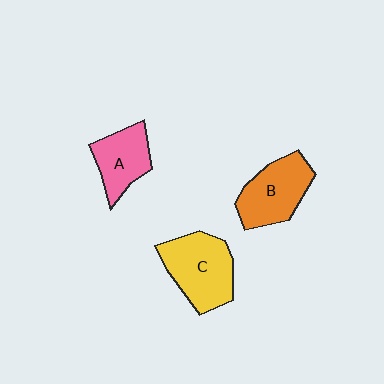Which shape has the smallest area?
Shape A (pink).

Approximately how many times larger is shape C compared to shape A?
Approximately 1.4 times.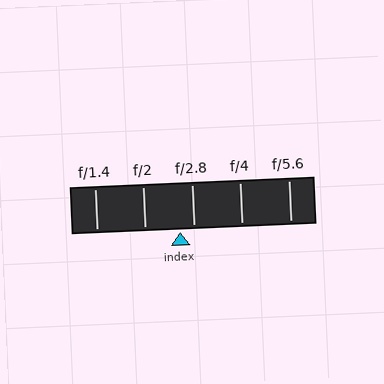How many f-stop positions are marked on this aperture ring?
There are 5 f-stop positions marked.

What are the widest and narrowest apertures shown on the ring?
The widest aperture shown is f/1.4 and the narrowest is f/5.6.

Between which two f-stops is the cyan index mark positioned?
The index mark is between f/2 and f/2.8.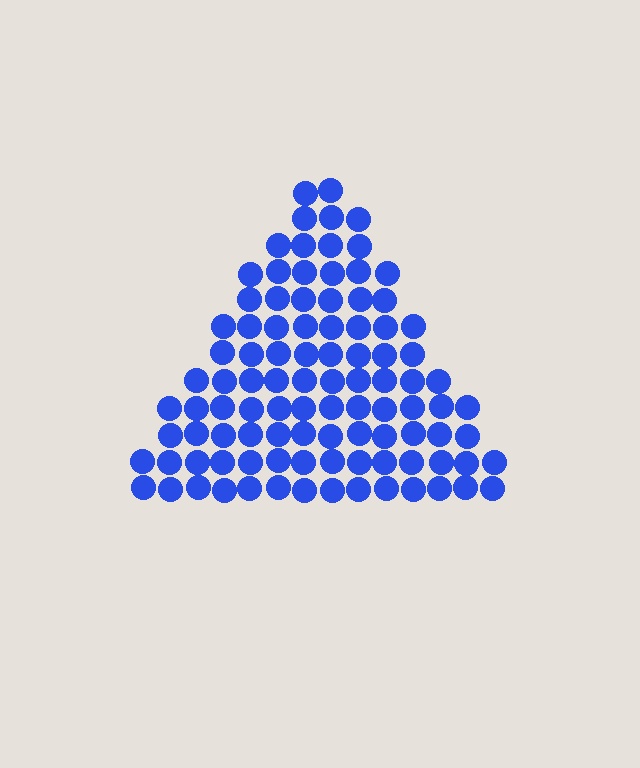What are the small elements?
The small elements are circles.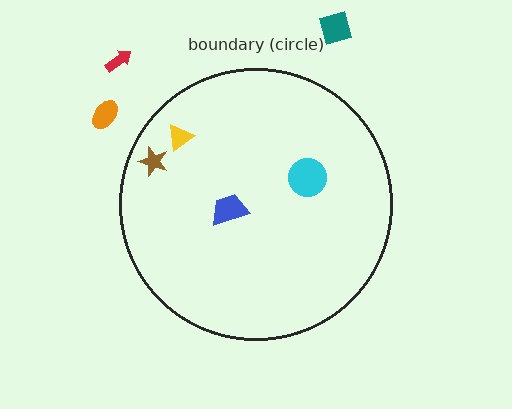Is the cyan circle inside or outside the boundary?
Inside.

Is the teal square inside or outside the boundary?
Outside.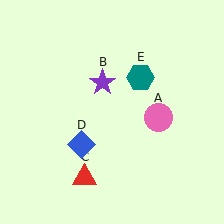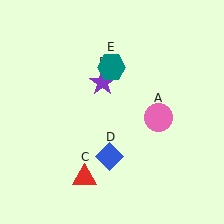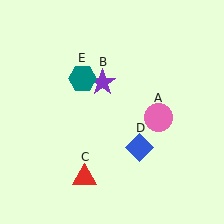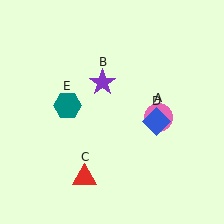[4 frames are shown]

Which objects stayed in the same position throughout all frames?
Pink circle (object A) and purple star (object B) and red triangle (object C) remained stationary.